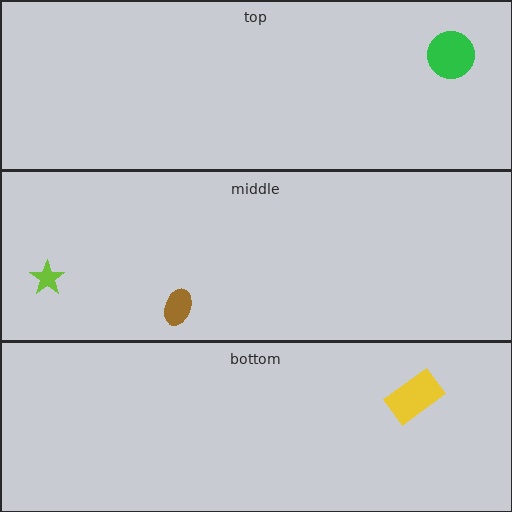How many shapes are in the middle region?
2.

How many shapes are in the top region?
1.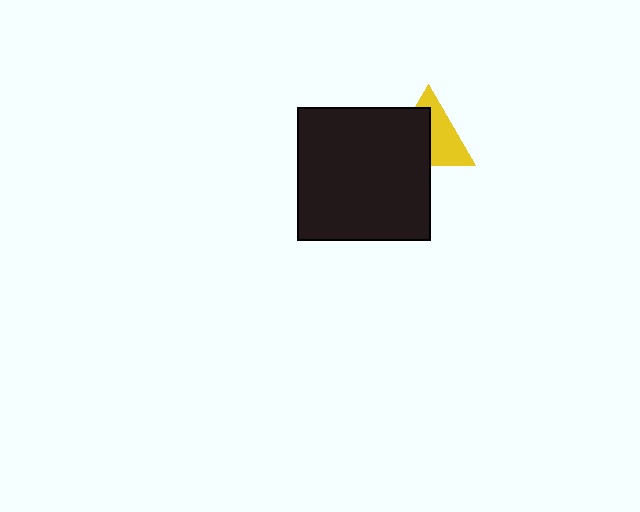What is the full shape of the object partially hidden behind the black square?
The partially hidden object is a yellow triangle.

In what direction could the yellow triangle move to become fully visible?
The yellow triangle could move toward the upper-right. That would shift it out from behind the black square entirely.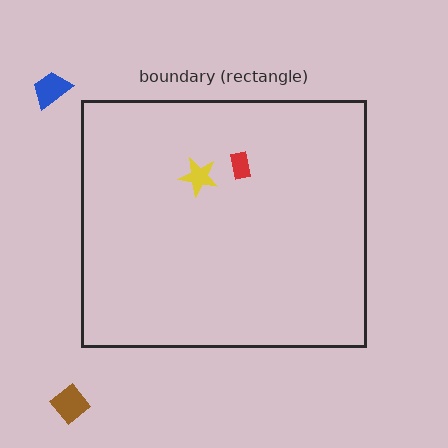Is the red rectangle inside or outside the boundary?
Inside.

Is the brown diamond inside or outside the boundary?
Outside.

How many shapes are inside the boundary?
2 inside, 2 outside.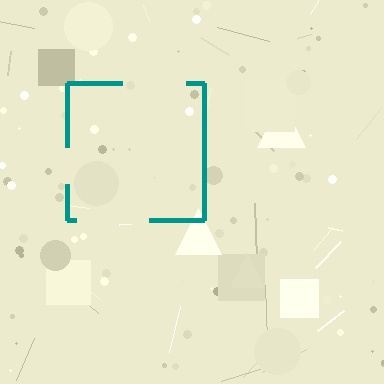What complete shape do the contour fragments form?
The contour fragments form a square.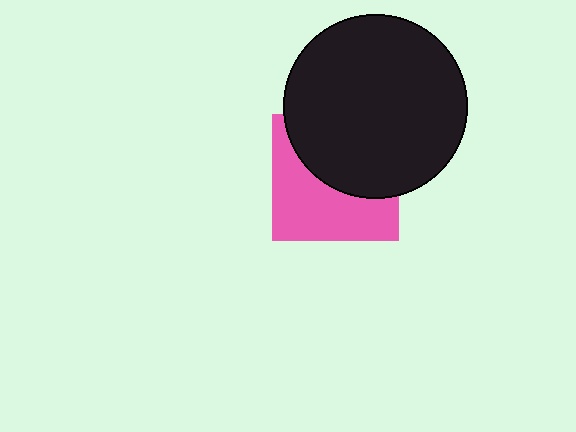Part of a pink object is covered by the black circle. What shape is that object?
It is a square.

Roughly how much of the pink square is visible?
About half of it is visible (roughly 51%).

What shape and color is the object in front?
The object in front is a black circle.